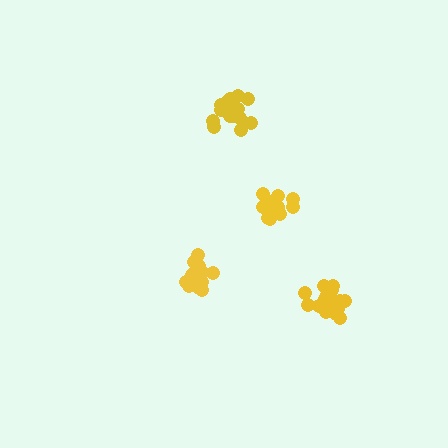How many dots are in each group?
Group 1: 19 dots, Group 2: 17 dots, Group 3: 18 dots, Group 4: 19 dots (73 total).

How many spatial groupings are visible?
There are 4 spatial groupings.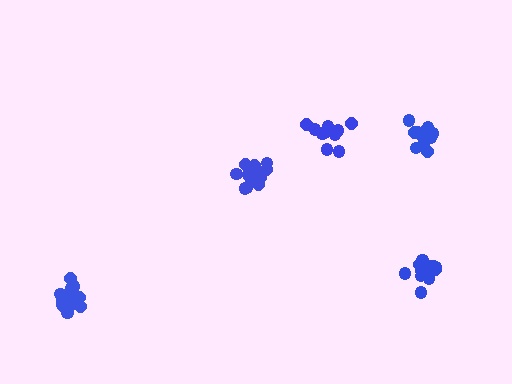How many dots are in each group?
Group 1: 14 dots, Group 2: 17 dots, Group 3: 13 dots, Group 4: 16 dots, Group 5: 12 dots (72 total).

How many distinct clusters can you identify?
There are 5 distinct clusters.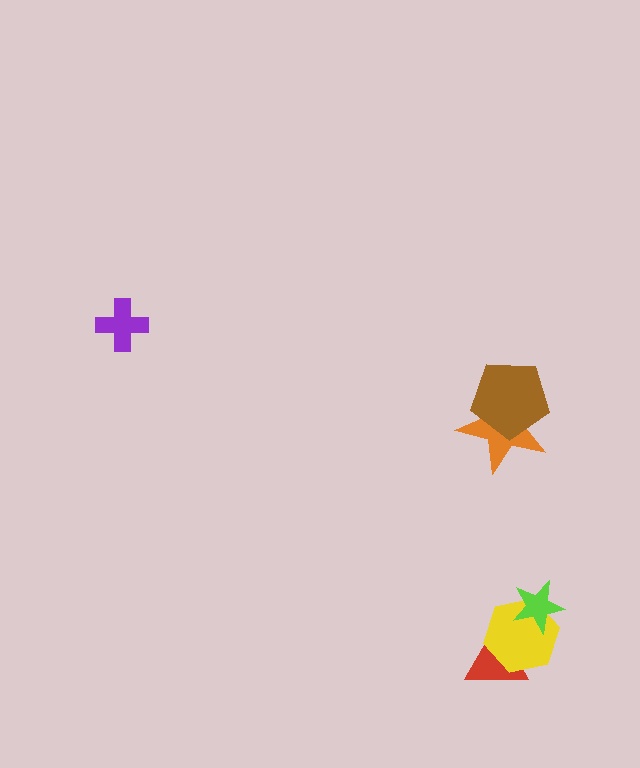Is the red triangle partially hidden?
Yes, it is partially covered by another shape.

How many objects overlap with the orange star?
1 object overlaps with the orange star.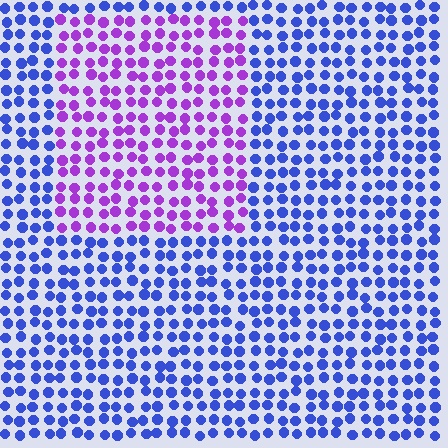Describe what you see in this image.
The image is filled with small blue elements in a uniform arrangement. A rectangle-shaped region is visible where the elements are tinted to a slightly different hue, forming a subtle color boundary.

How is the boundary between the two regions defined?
The boundary is defined purely by a slight shift in hue (about 52 degrees). Spacing, size, and orientation are identical on both sides.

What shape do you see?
I see a rectangle.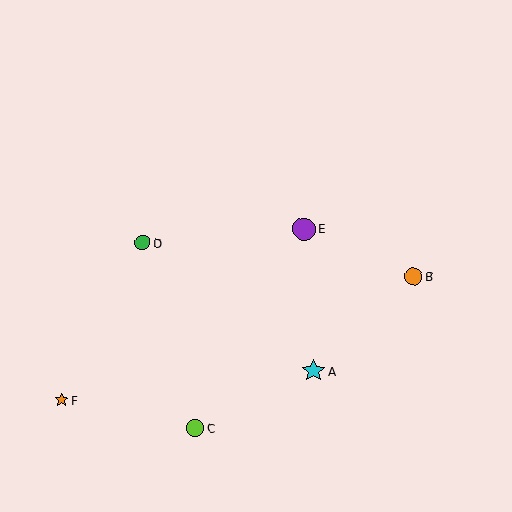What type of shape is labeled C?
Shape C is a lime circle.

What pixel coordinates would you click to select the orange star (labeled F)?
Click at (62, 400) to select the orange star F.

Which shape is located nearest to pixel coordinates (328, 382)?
The cyan star (labeled A) at (313, 371) is nearest to that location.